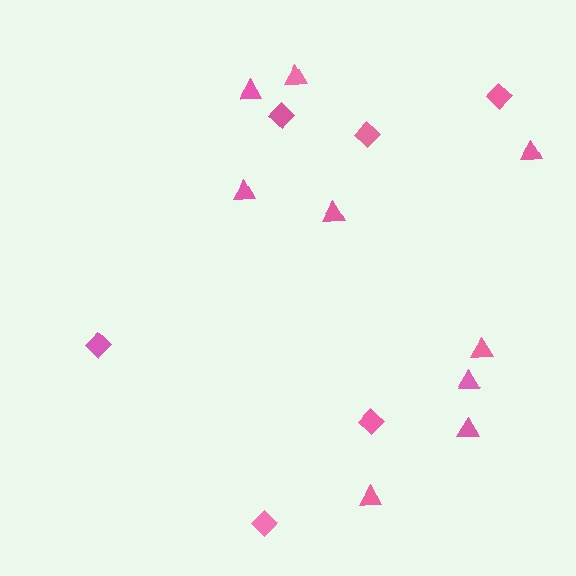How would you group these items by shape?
There are 2 groups: one group of triangles (9) and one group of diamonds (6).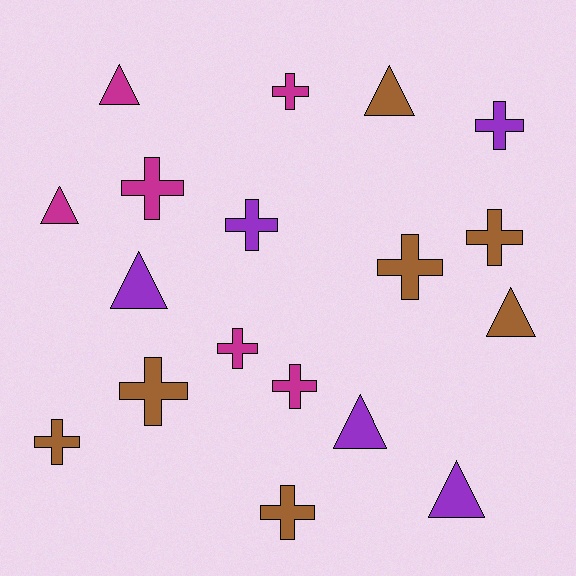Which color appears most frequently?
Brown, with 7 objects.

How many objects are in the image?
There are 18 objects.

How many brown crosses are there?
There are 5 brown crosses.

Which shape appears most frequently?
Cross, with 11 objects.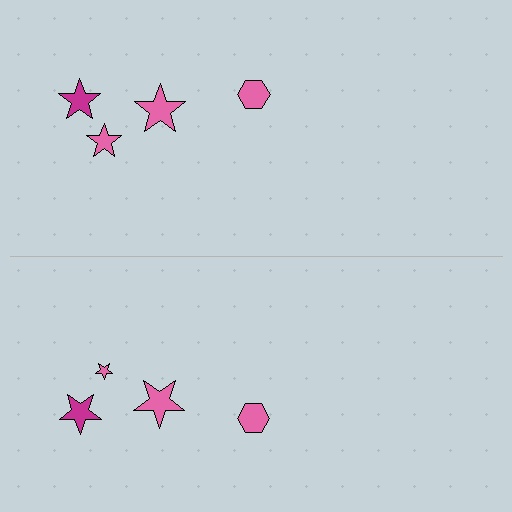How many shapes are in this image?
There are 8 shapes in this image.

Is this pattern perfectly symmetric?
No, the pattern is not perfectly symmetric. The pink star on the bottom side has a different size than its mirror counterpart.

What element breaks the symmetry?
The pink star on the bottom side has a different size than its mirror counterpart.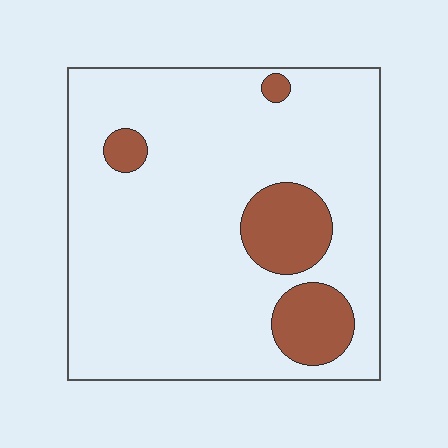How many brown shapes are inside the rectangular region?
4.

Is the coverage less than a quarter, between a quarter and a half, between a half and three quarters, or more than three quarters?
Less than a quarter.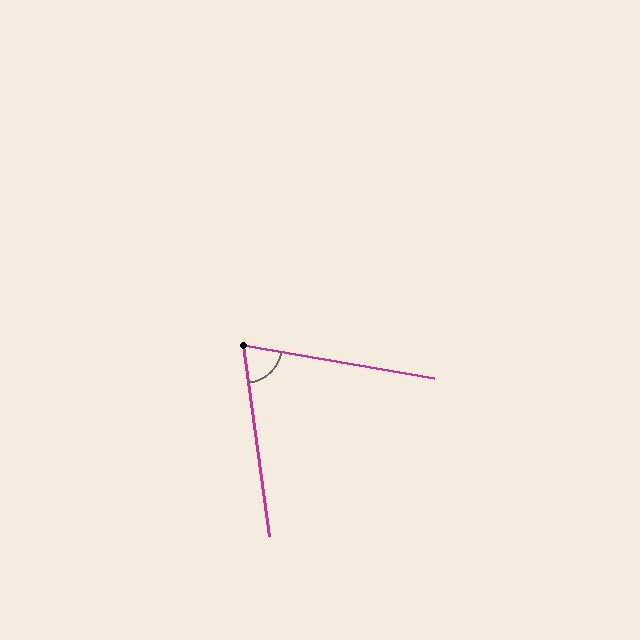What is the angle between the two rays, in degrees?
Approximately 72 degrees.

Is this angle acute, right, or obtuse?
It is acute.